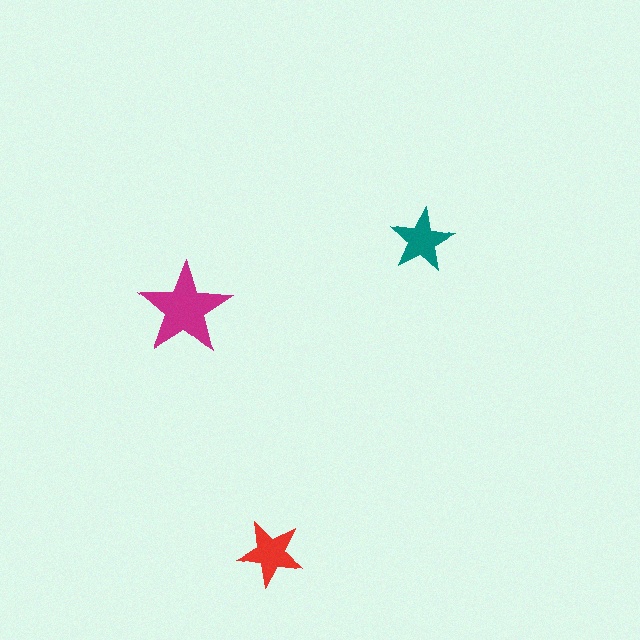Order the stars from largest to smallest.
the magenta one, the red one, the teal one.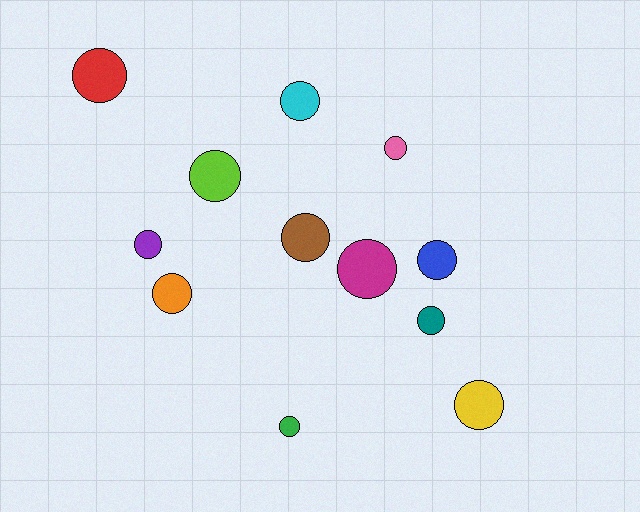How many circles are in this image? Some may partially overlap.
There are 12 circles.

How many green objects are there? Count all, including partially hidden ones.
There is 1 green object.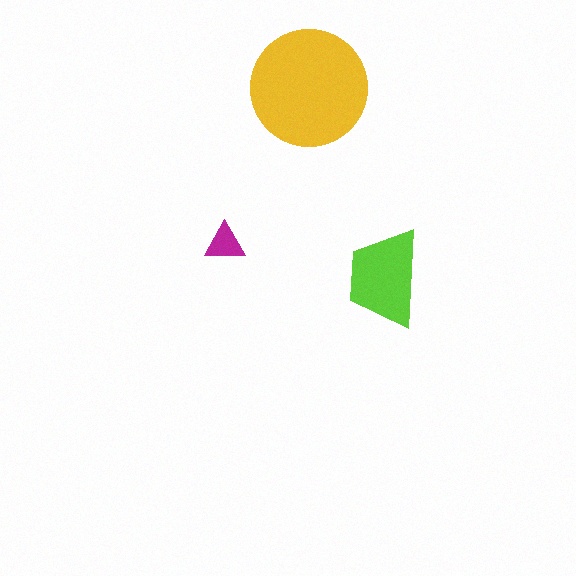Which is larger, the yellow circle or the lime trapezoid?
The yellow circle.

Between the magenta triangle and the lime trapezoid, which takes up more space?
The lime trapezoid.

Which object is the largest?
The yellow circle.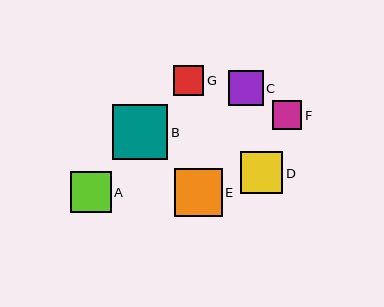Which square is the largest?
Square B is the largest with a size of approximately 55 pixels.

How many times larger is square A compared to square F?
Square A is approximately 1.4 times the size of square F.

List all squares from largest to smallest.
From largest to smallest: B, E, D, A, C, G, F.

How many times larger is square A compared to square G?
Square A is approximately 1.4 times the size of square G.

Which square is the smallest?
Square F is the smallest with a size of approximately 30 pixels.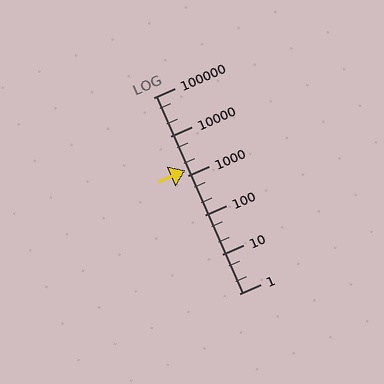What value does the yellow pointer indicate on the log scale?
The pointer indicates approximately 1400.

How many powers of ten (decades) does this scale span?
The scale spans 5 decades, from 1 to 100000.